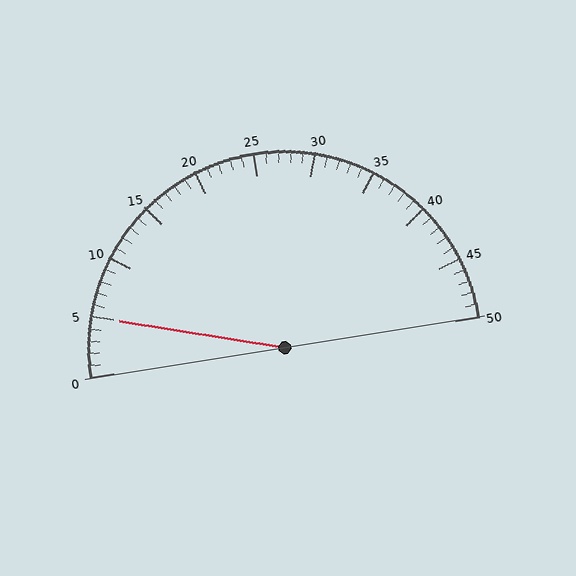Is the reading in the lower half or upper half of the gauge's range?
The reading is in the lower half of the range (0 to 50).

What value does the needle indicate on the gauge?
The needle indicates approximately 5.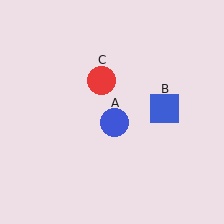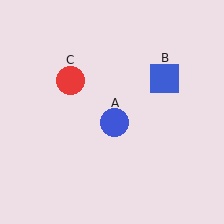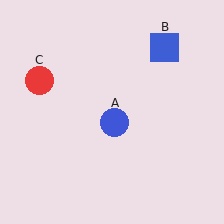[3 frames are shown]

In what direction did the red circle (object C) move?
The red circle (object C) moved left.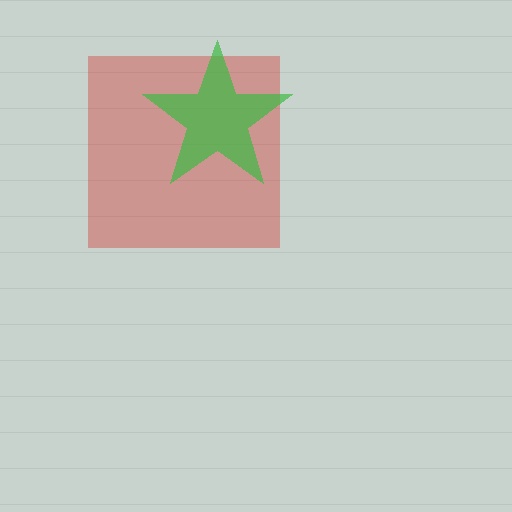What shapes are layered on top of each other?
The layered shapes are: a red square, a green star.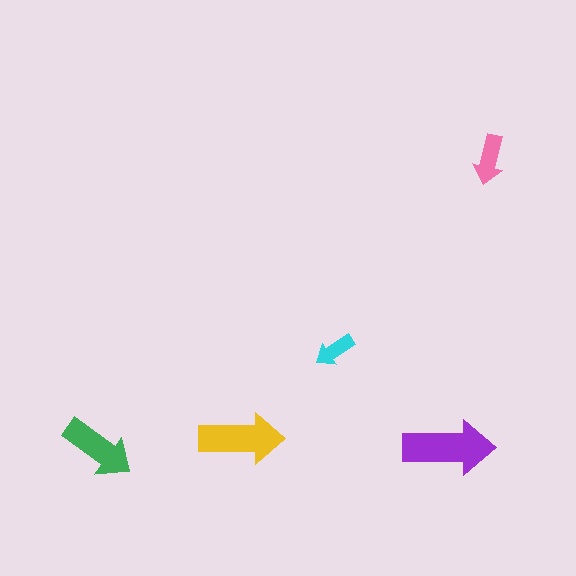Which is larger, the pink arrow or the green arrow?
The green one.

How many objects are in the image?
There are 5 objects in the image.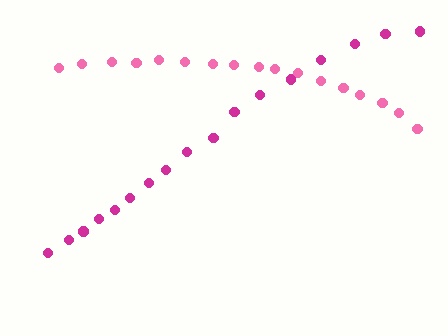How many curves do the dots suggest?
There are 2 distinct paths.